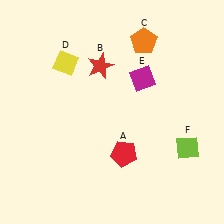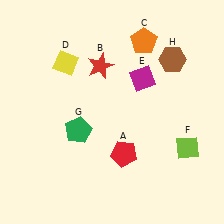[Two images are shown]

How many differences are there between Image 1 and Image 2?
There are 2 differences between the two images.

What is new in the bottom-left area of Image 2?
A green pentagon (G) was added in the bottom-left area of Image 2.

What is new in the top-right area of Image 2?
A brown hexagon (H) was added in the top-right area of Image 2.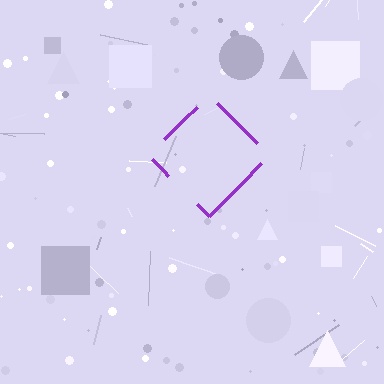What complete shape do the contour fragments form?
The contour fragments form a diamond.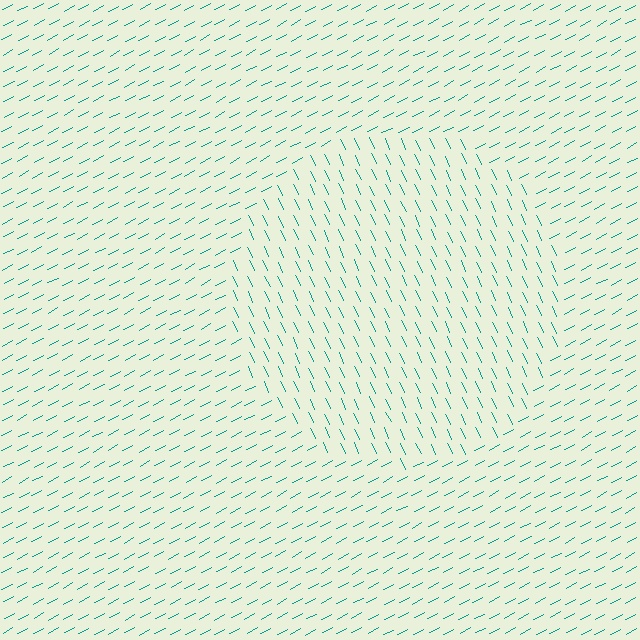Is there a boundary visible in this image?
Yes, there is a texture boundary formed by a change in line orientation.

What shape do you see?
I see a circle.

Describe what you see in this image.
The image is filled with small teal line segments. A circle region in the image has lines oriented differently from the surrounding lines, creating a visible texture boundary.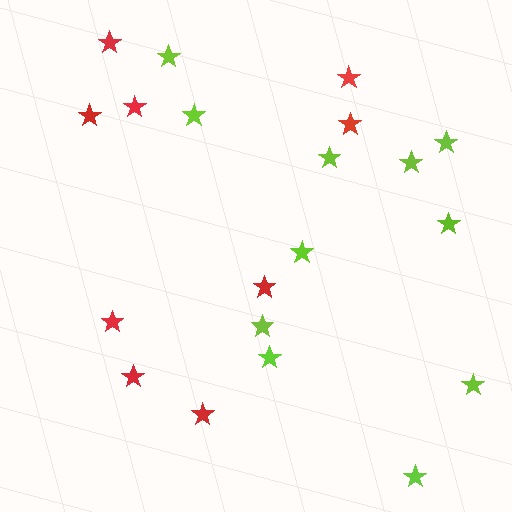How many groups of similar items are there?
There are 2 groups: one group of red stars (9) and one group of lime stars (11).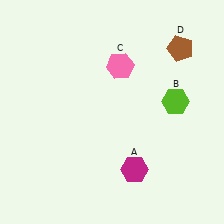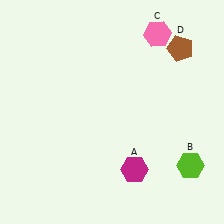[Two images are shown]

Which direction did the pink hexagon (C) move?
The pink hexagon (C) moved right.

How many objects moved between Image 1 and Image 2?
2 objects moved between the two images.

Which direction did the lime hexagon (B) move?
The lime hexagon (B) moved down.